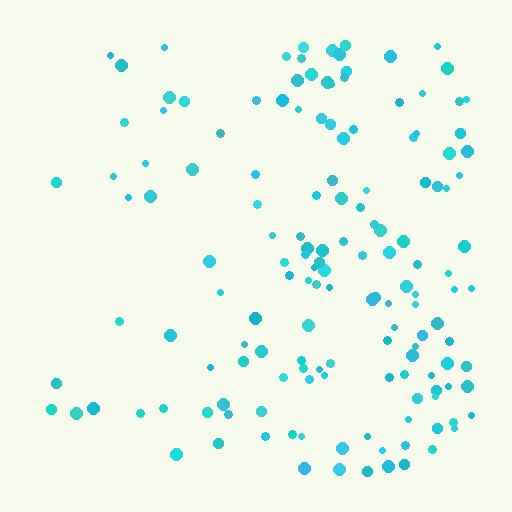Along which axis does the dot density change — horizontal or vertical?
Horizontal.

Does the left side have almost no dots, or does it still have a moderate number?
Still a moderate number, just noticeably fewer than the right.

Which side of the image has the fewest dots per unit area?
The left.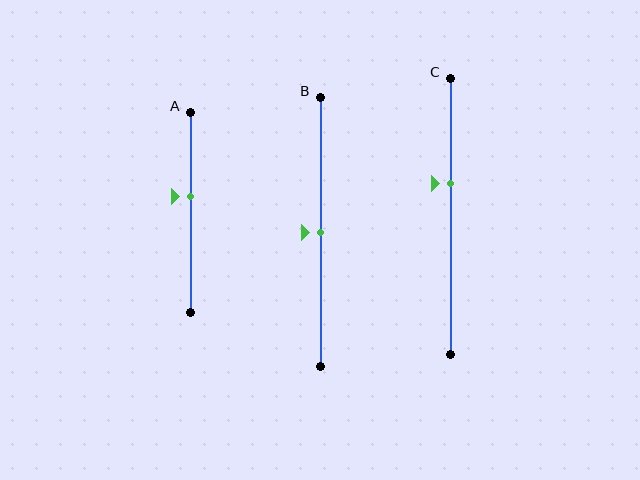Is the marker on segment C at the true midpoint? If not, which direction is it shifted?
No, the marker on segment C is shifted upward by about 12% of the segment length.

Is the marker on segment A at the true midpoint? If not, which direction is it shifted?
No, the marker on segment A is shifted upward by about 8% of the segment length.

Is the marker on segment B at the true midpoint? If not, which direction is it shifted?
Yes, the marker on segment B is at the true midpoint.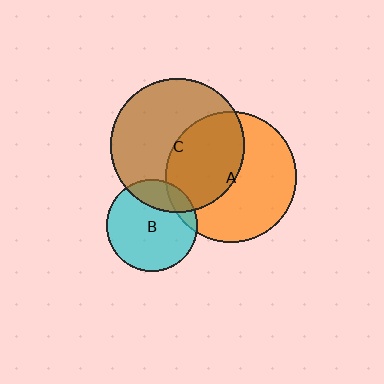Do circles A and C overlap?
Yes.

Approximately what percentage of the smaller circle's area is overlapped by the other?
Approximately 45%.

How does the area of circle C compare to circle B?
Approximately 2.1 times.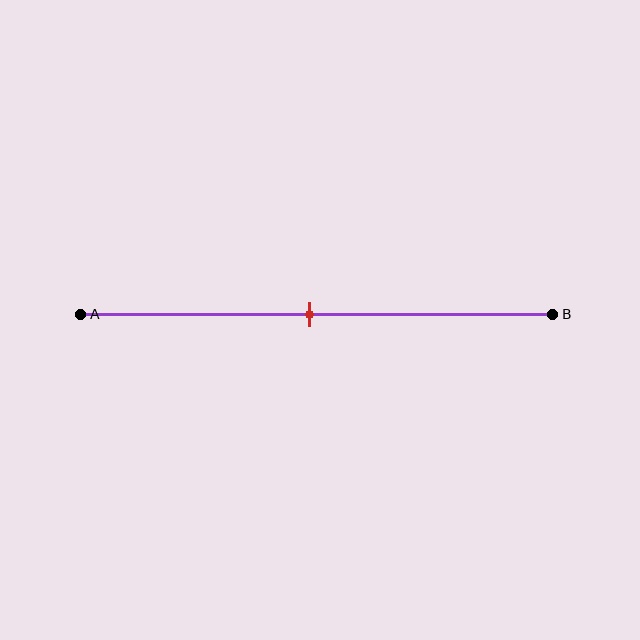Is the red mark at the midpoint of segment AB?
Yes, the mark is approximately at the midpoint.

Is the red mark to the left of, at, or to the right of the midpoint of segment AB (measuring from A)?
The red mark is approximately at the midpoint of segment AB.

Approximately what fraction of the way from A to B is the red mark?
The red mark is approximately 50% of the way from A to B.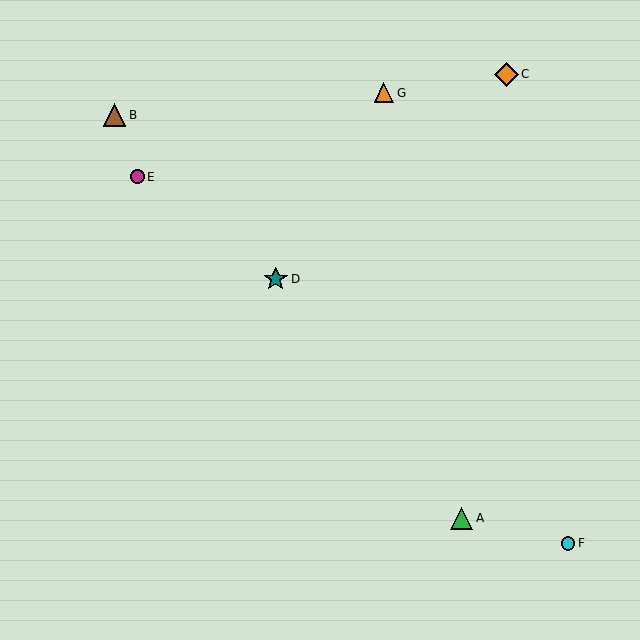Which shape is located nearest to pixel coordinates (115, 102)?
The brown triangle (labeled B) at (114, 115) is nearest to that location.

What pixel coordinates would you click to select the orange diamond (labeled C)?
Click at (506, 74) to select the orange diamond C.